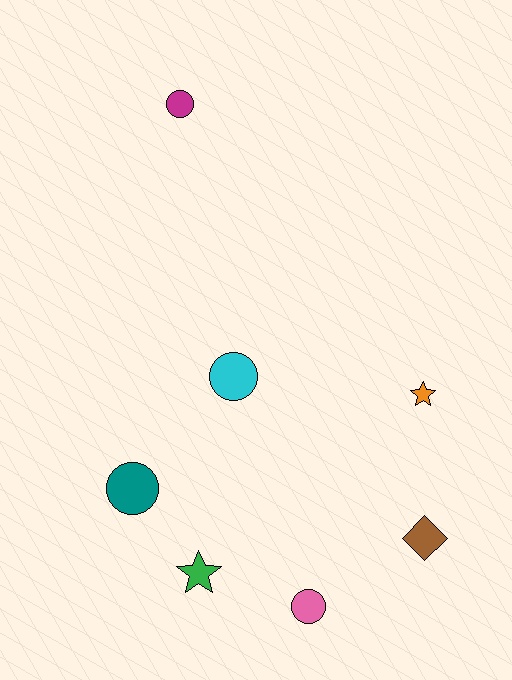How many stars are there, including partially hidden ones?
There are 2 stars.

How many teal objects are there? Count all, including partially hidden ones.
There is 1 teal object.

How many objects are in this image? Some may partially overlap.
There are 7 objects.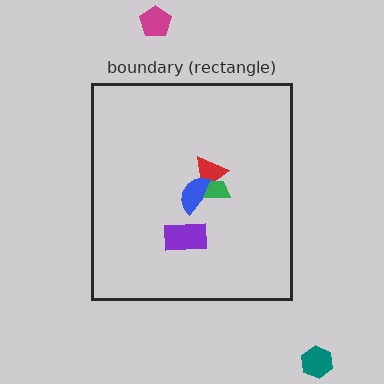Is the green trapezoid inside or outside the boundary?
Inside.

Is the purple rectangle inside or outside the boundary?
Inside.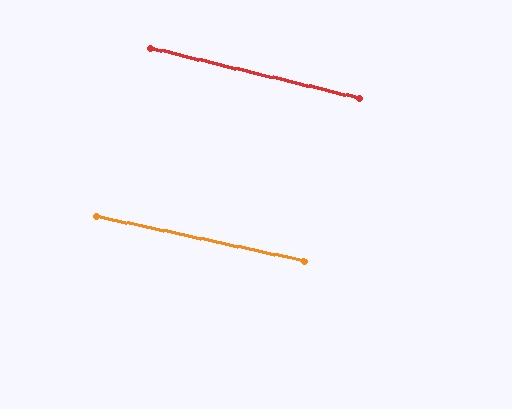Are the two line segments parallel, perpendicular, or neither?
Parallel — their directions differ by only 1.6°.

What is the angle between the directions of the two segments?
Approximately 2 degrees.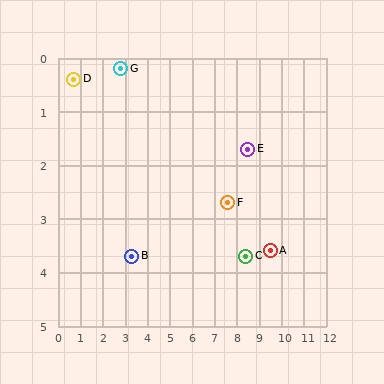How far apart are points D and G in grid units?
Points D and G are about 2.1 grid units apart.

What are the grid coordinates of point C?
Point C is at approximately (8.4, 3.7).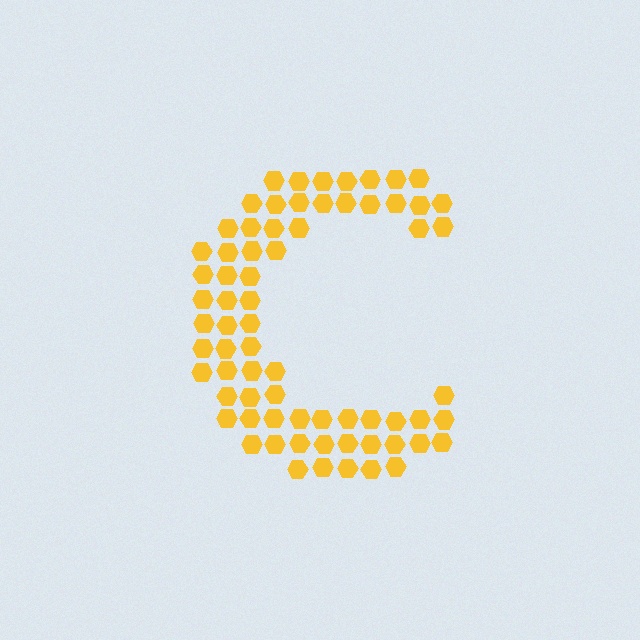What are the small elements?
The small elements are hexagons.